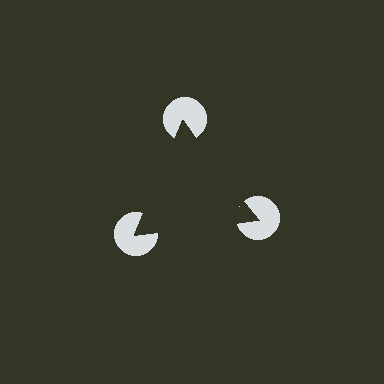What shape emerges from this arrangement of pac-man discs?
An illusory triangle — its edges are inferred from the aligned wedge cuts in the pac-man discs, not physically drawn.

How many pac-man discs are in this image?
There are 3 — one at each vertex of the illusory triangle.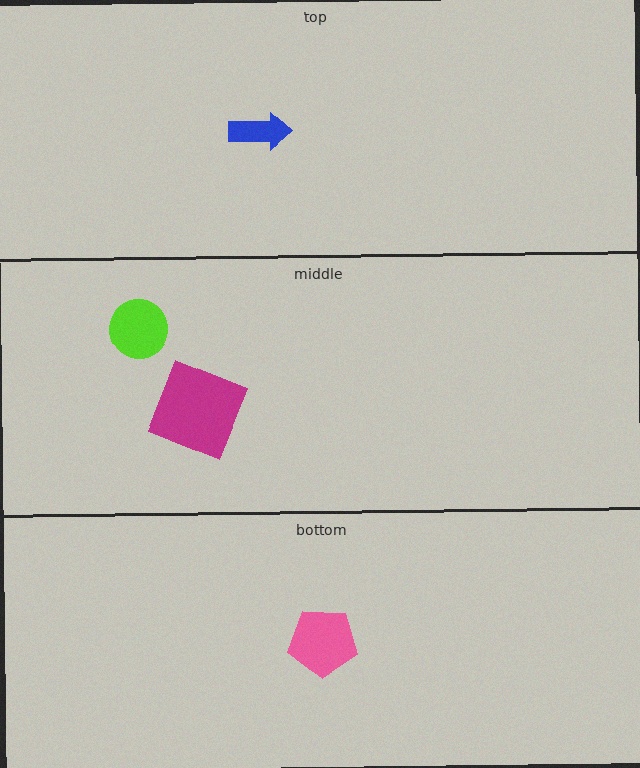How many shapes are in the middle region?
2.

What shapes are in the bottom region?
The pink pentagon.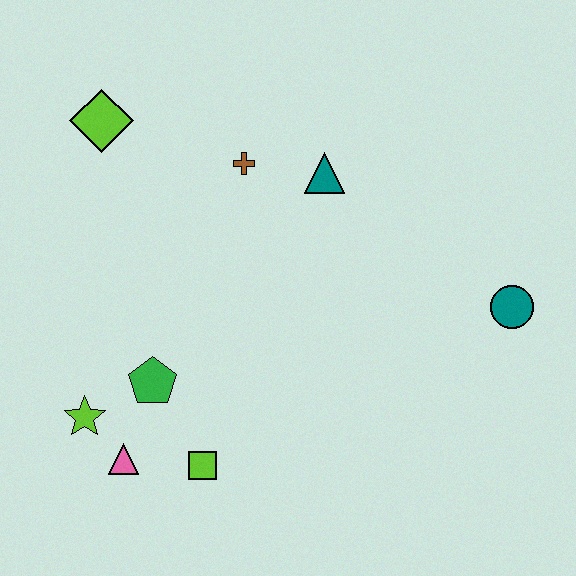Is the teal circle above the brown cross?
No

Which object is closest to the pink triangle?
The lime star is closest to the pink triangle.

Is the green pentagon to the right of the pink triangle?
Yes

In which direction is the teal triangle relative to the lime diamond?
The teal triangle is to the right of the lime diamond.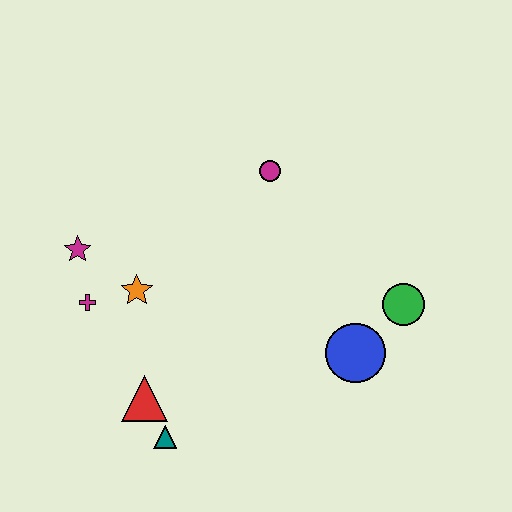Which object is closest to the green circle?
The blue circle is closest to the green circle.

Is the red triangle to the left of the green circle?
Yes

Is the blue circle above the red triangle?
Yes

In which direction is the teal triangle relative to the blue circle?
The teal triangle is to the left of the blue circle.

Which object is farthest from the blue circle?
The magenta star is farthest from the blue circle.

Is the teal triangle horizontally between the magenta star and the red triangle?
No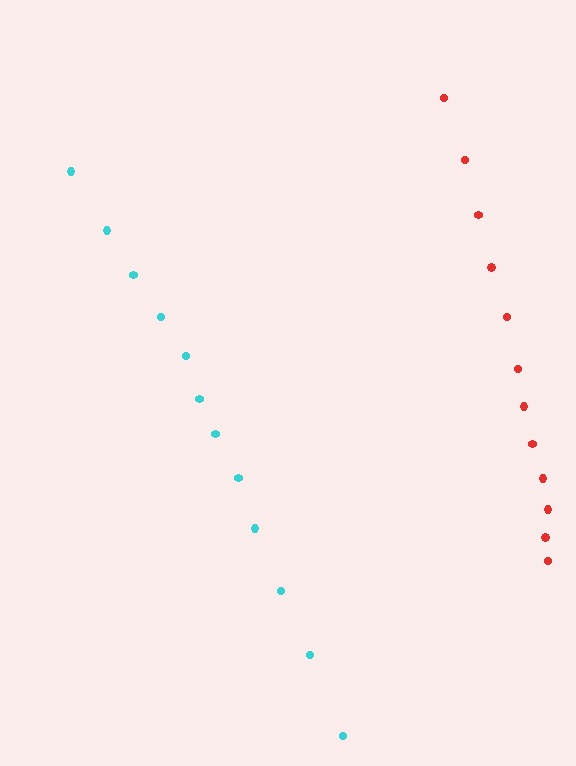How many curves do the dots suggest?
There are 2 distinct paths.